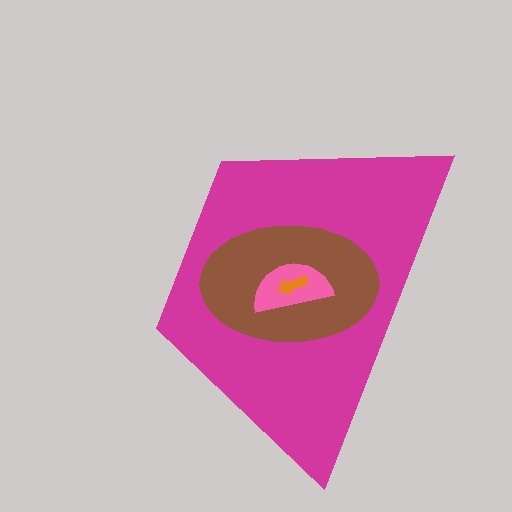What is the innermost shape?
The orange arrow.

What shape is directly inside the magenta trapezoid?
The brown ellipse.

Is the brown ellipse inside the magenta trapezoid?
Yes.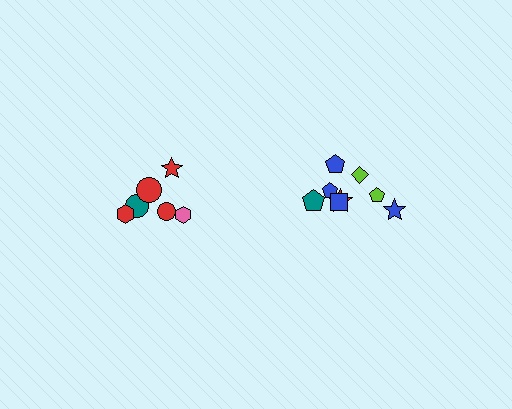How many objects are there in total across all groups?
There are 14 objects.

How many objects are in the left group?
There are 6 objects.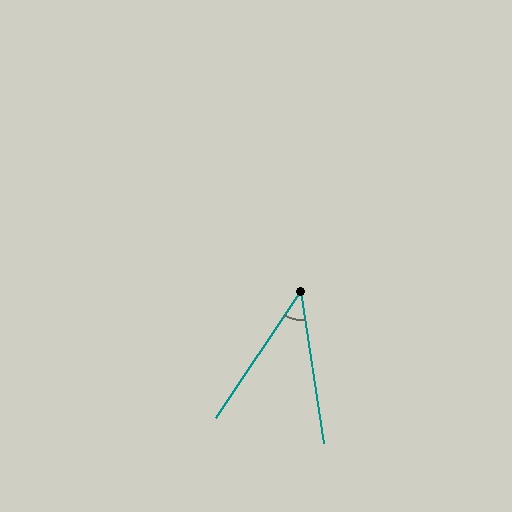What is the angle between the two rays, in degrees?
Approximately 42 degrees.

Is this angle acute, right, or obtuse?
It is acute.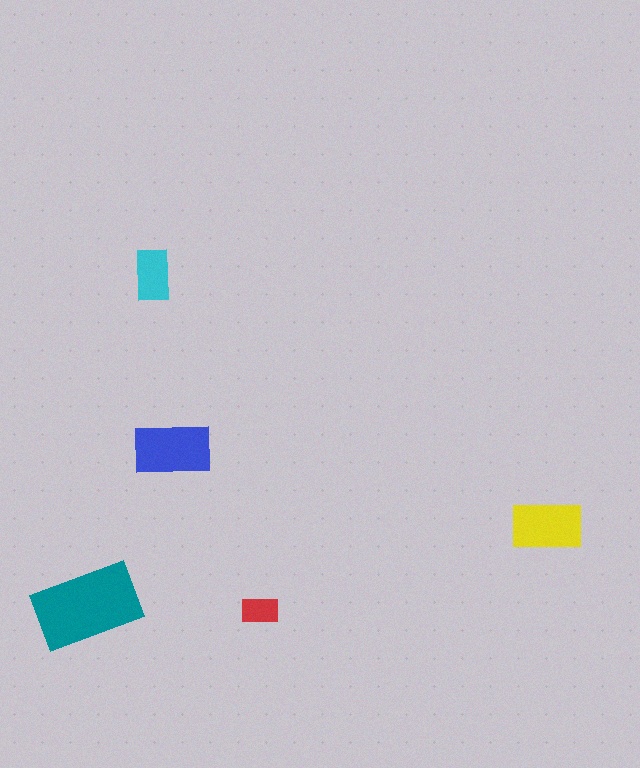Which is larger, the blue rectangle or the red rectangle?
The blue one.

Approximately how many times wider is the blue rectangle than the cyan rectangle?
About 1.5 times wider.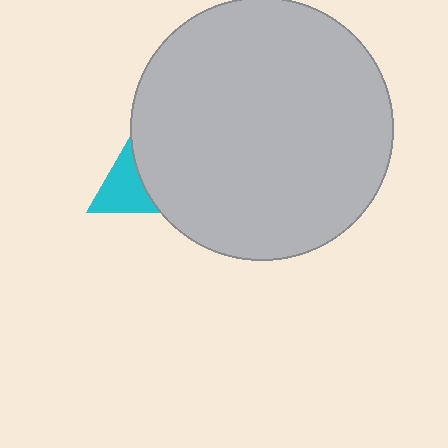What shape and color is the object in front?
The object in front is a light gray circle.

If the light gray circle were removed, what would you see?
You would see the complete cyan triangle.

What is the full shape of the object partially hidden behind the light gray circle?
The partially hidden object is a cyan triangle.